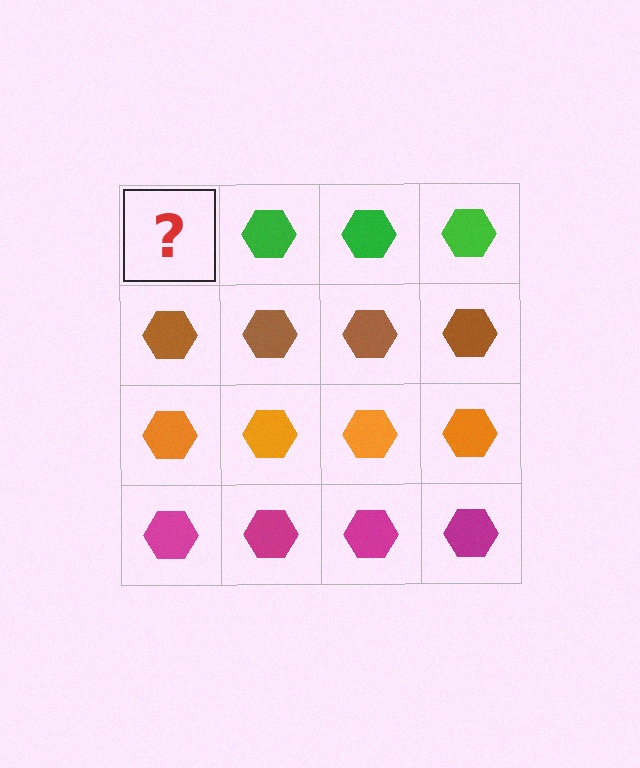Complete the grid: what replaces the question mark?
The question mark should be replaced with a green hexagon.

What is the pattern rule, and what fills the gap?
The rule is that each row has a consistent color. The gap should be filled with a green hexagon.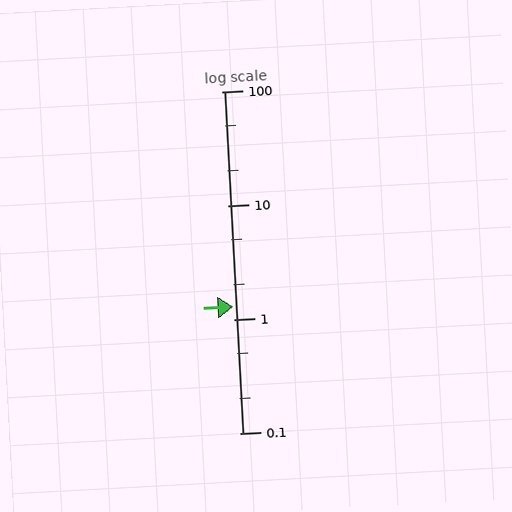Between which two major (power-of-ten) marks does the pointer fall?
The pointer is between 1 and 10.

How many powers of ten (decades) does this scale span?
The scale spans 3 decades, from 0.1 to 100.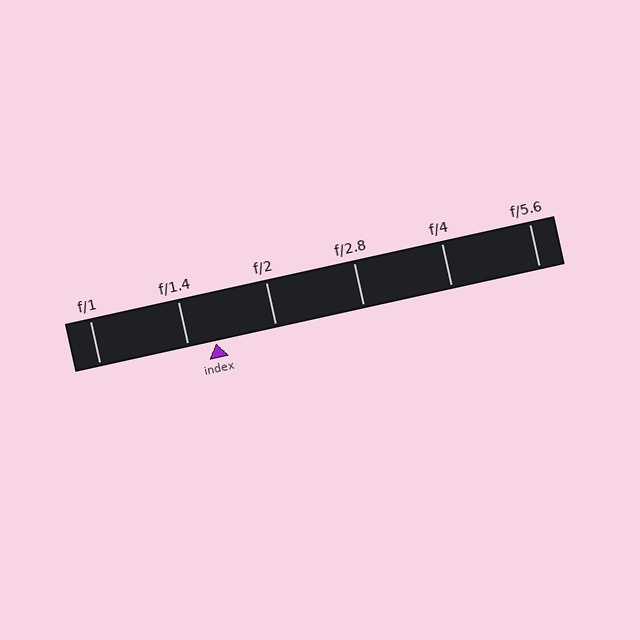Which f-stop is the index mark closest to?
The index mark is closest to f/1.4.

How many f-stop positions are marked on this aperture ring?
There are 6 f-stop positions marked.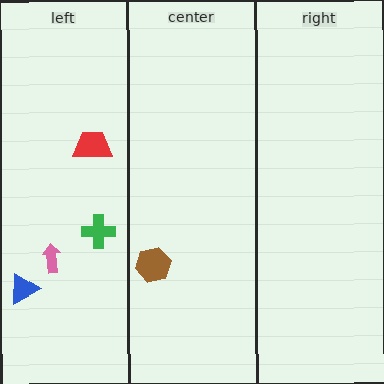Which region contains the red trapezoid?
The left region.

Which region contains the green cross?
The left region.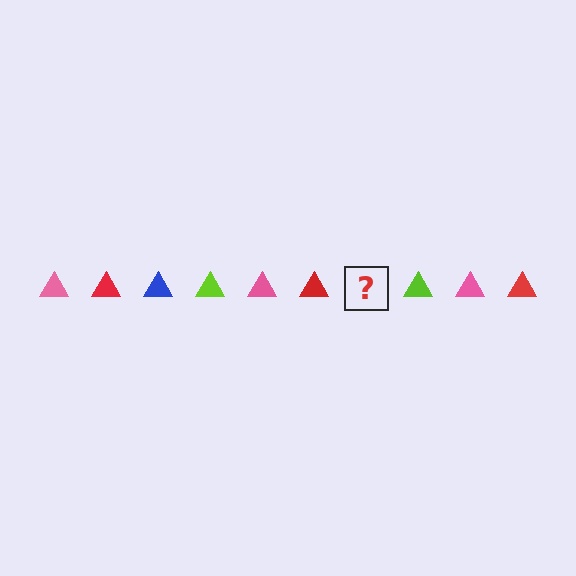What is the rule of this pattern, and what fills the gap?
The rule is that the pattern cycles through pink, red, blue, lime triangles. The gap should be filled with a blue triangle.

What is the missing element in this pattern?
The missing element is a blue triangle.